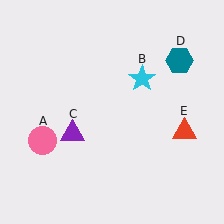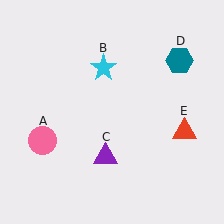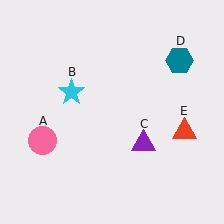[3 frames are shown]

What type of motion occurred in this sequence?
The cyan star (object B), purple triangle (object C) rotated counterclockwise around the center of the scene.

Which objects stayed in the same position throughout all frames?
Pink circle (object A) and teal hexagon (object D) and red triangle (object E) remained stationary.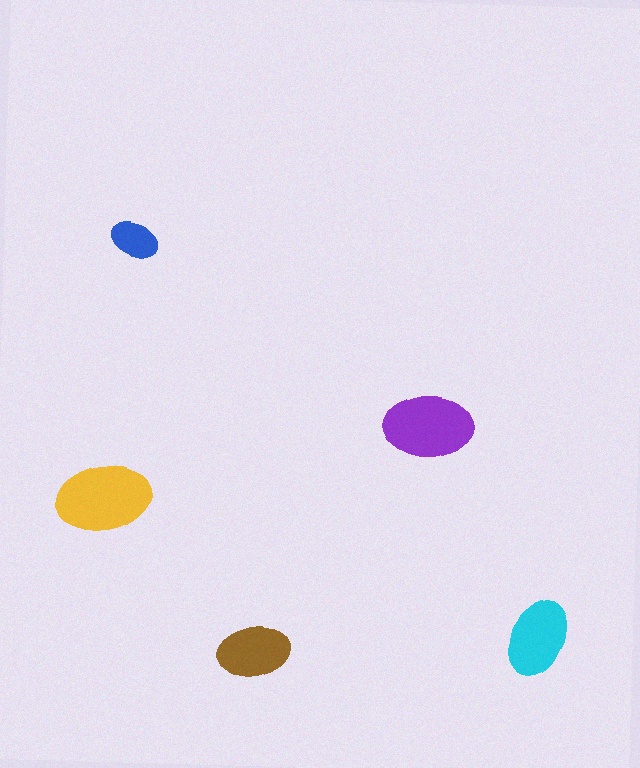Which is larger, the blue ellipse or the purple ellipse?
The purple one.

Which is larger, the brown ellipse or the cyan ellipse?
The cyan one.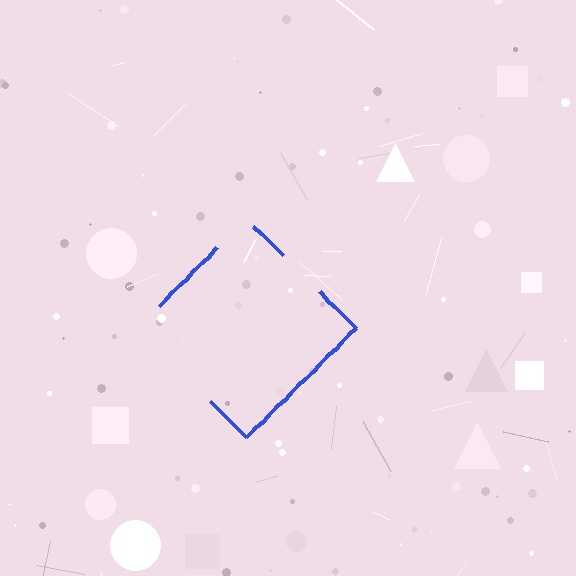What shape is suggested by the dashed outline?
The dashed outline suggests a diamond.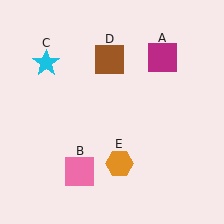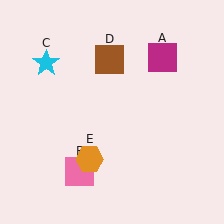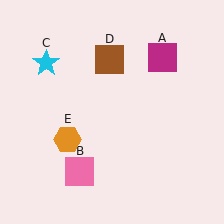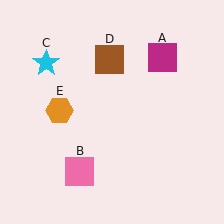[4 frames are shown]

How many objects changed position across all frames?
1 object changed position: orange hexagon (object E).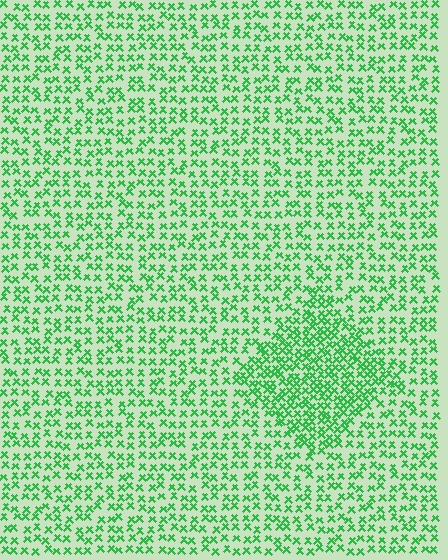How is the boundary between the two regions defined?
The boundary is defined by a change in element density (approximately 1.8x ratio). All elements are the same color, size, and shape.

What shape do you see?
I see a diamond.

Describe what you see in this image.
The image contains small green elements arranged at two different densities. A diamond-shaped region is visible where the elements are more densely packed than the surrounding area.